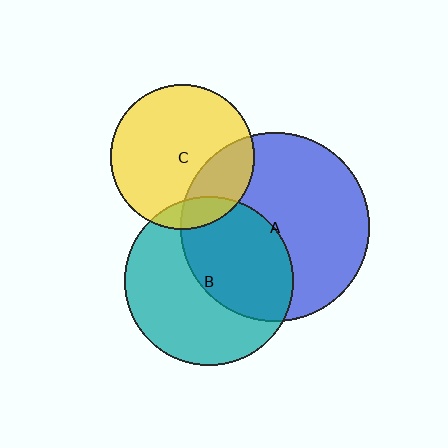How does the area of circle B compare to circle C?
Approximately 1.4 times.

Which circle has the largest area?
Circle A (blue).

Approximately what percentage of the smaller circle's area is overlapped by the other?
Approximately 45%.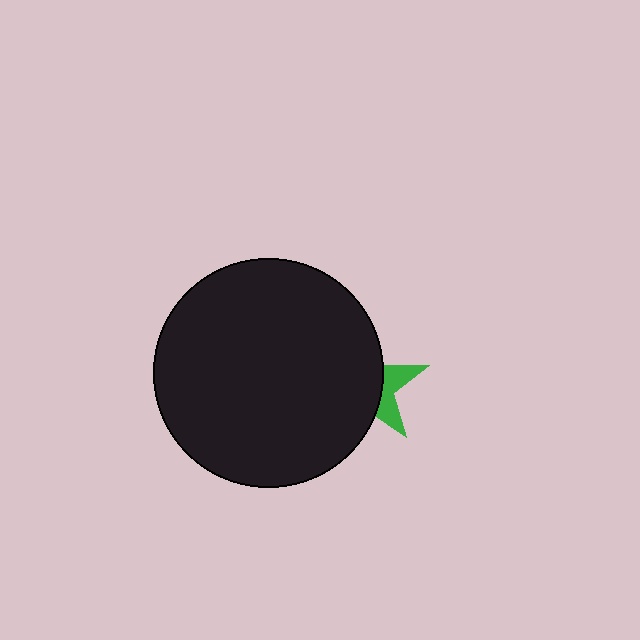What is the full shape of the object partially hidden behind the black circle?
The partially hidden object is a green star.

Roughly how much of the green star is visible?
A small part of it is visible (roughly 30%).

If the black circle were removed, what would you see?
You would see the complete green star.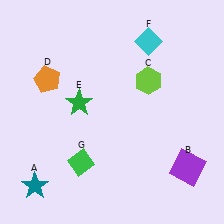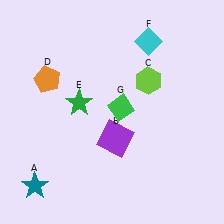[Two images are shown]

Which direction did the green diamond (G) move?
The green diamond (G) moved up.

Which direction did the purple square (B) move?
The purple square (B) moved left.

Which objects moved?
The objects that moved are: the purple square (B), the green diamond (G).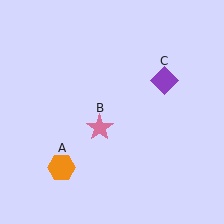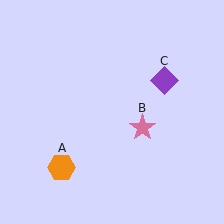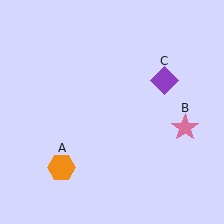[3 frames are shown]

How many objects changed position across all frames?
1 object changed position: pink star (object B).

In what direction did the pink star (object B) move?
The pink star (object B) moved right.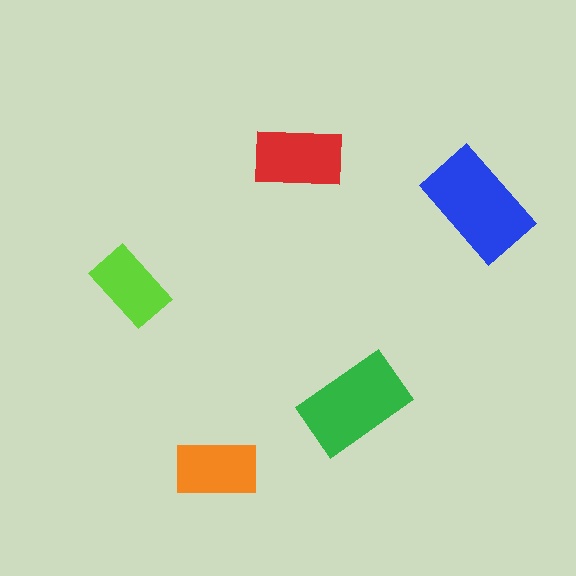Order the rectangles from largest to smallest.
the blue one, the green one, the red one, the orange one, the lime one.